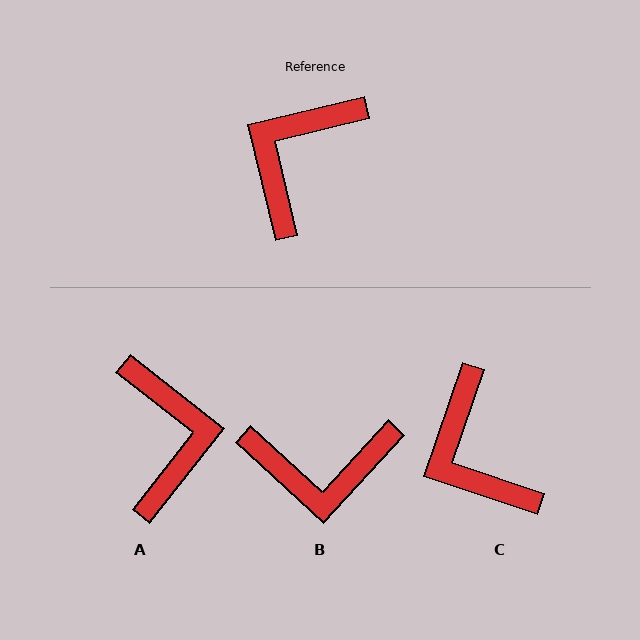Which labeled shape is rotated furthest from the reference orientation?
A, about 141 degrees away.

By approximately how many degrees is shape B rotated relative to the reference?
Approximately 124 degrees counter-clockwise.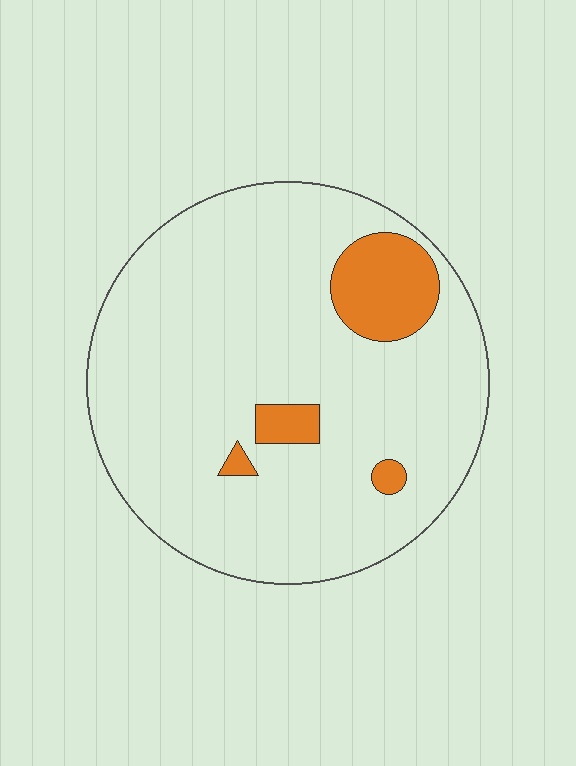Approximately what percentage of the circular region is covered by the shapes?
Approximately 10%.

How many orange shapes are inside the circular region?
4.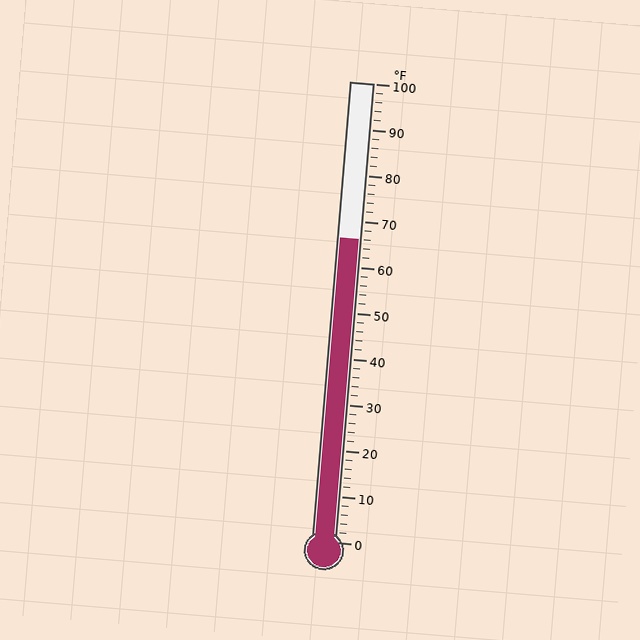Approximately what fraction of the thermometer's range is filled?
The thermometer is filled to approximately 65% of its range.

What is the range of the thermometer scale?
The thermometer scale ranges from 0°F to 100°F.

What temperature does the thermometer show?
The thermometer shows approximately 66°F.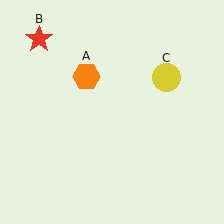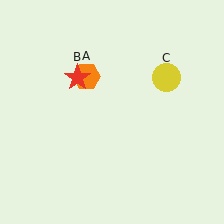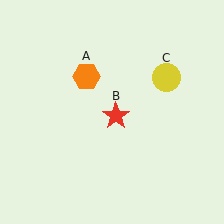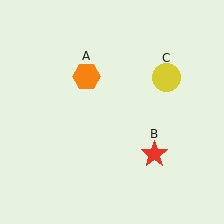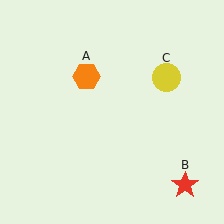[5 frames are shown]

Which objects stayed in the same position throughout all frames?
Orange hexagon (object A) and yellow circle (object C) remained stationary.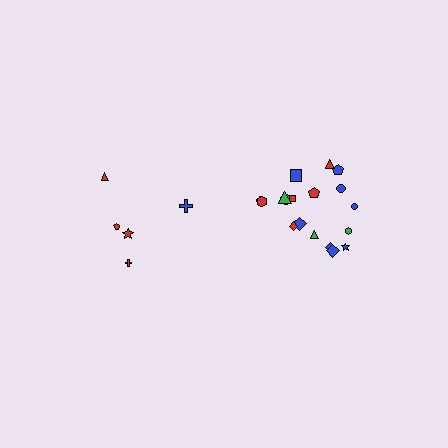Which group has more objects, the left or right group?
The right group.